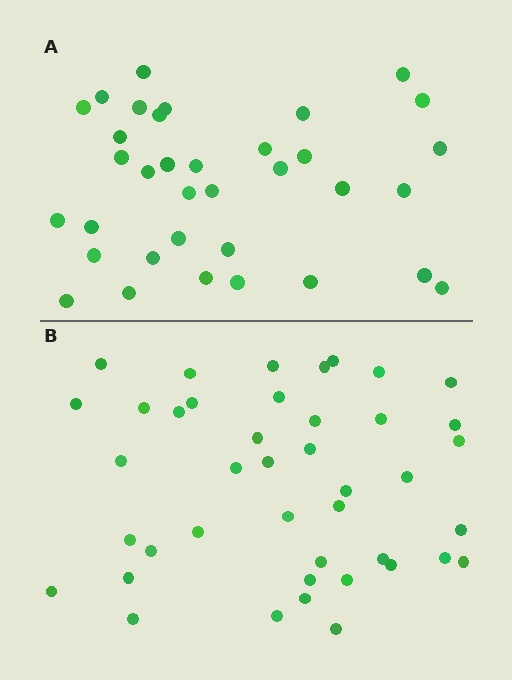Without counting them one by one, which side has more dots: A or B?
Region B (the bottom region) has more dots.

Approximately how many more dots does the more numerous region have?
Region B has roughly 8 or so more dots than region A.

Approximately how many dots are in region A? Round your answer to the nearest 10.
About 40 dots. (The exact count is 35, which rounds to 40.)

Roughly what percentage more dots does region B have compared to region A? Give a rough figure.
About 20% more.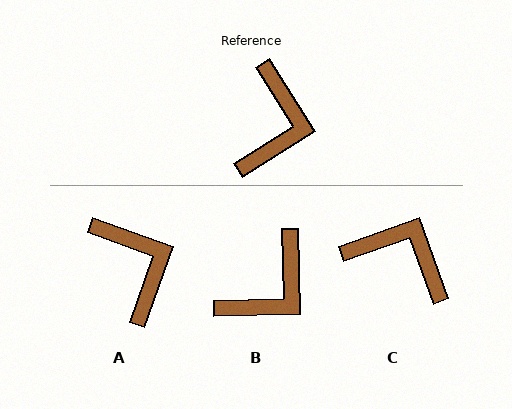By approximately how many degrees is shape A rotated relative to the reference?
Approximately 38 degrees counter-clockwise.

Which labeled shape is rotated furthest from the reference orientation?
C, about 77 degrees away.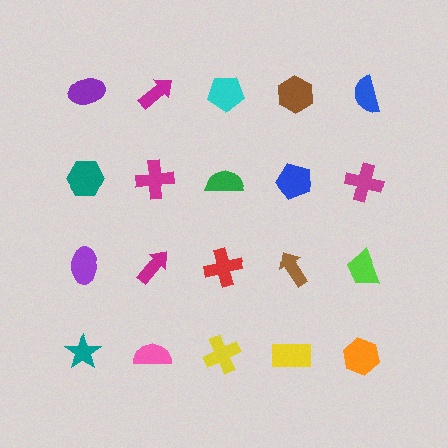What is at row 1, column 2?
A magenta arrow.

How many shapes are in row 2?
5 shapes.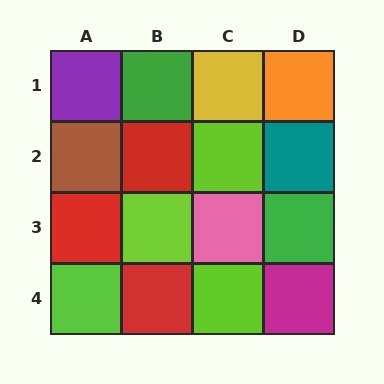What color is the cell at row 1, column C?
Yellow.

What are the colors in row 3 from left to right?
Red, lime, pink, green.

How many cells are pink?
1 cell is pink.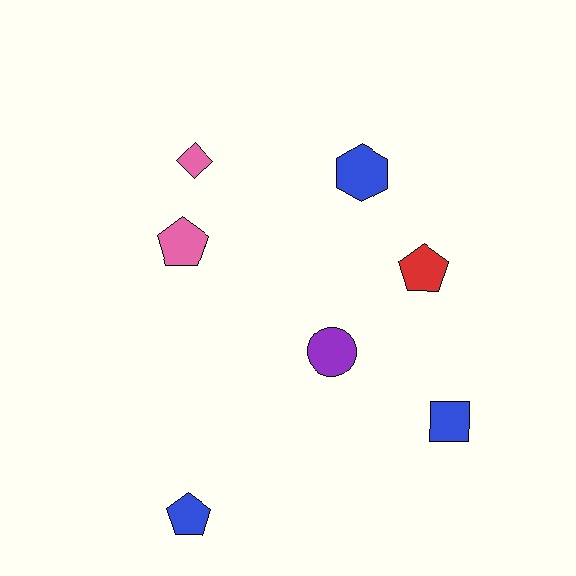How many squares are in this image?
There is 1 square.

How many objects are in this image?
There are 7 objects.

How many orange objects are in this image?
There are no orange objects.